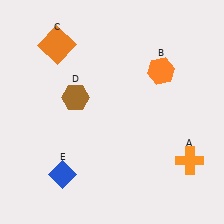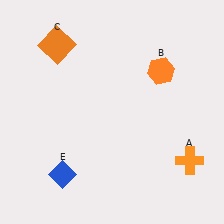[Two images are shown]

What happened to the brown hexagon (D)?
The brown hexagon (D) was removed in Image 2. It was in the top-left area of Image 1.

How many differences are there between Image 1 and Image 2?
There is 1 difference between the two images.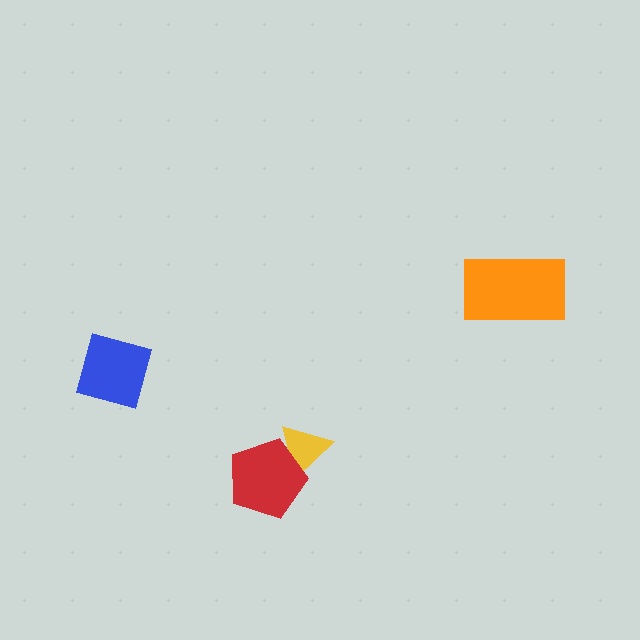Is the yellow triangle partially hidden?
Yes, it is partially covered by another shape.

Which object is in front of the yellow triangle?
The red pentagon is in front of the yellow triangle.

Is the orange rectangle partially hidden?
No, no other shape covers it.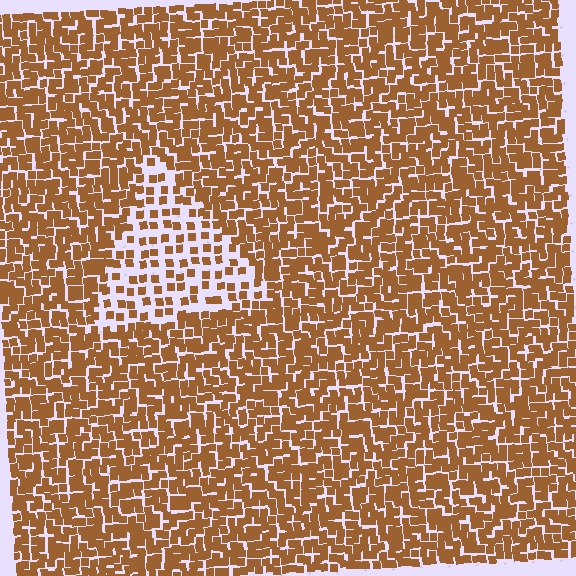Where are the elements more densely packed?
The elements are more densely packed outside the triangle boundary.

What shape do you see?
I see a triangle.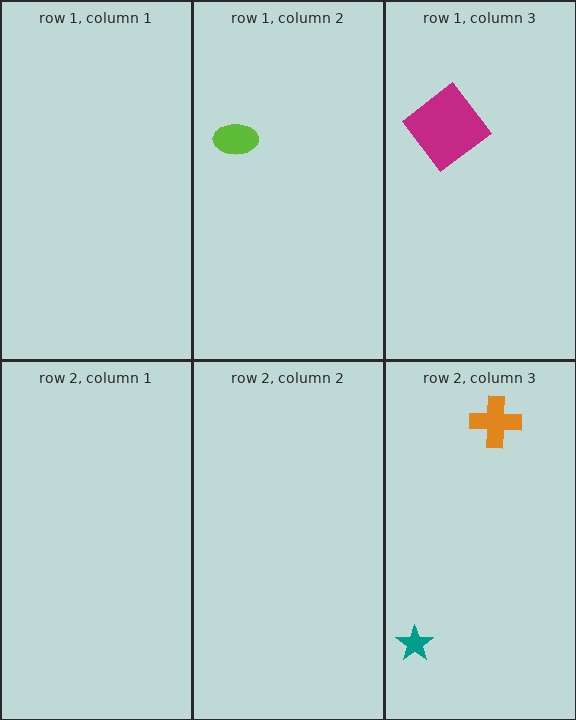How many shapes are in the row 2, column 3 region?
2.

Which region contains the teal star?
The row 2, column 3 region.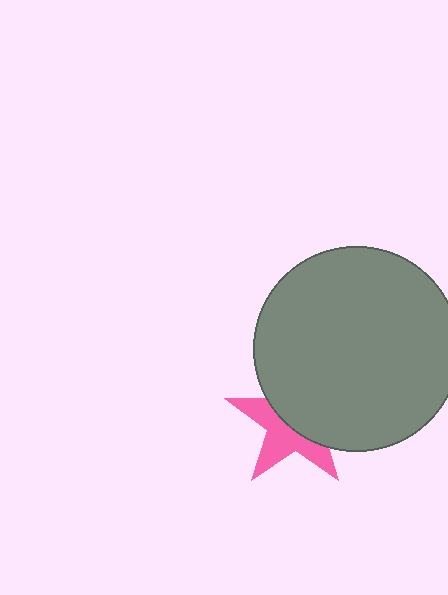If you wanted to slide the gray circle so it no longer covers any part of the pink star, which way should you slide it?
Slide it toward the upper-right — that is the most direct way to separate the two shapes.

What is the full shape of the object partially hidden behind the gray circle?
The partially hidden object is a pink star.